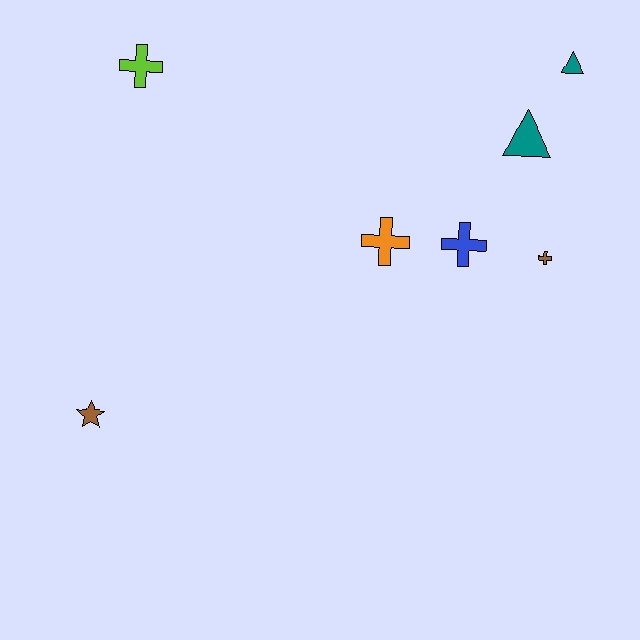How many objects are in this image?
There are 7 objects.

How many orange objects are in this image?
There is 1 orange object.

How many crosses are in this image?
There are 4 crosses.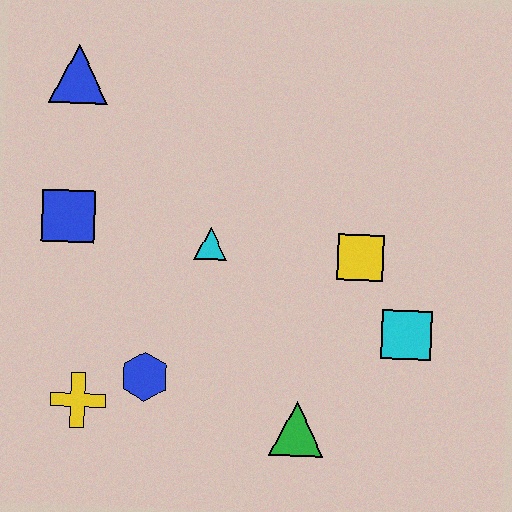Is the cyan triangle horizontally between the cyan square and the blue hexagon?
Yes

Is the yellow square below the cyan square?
No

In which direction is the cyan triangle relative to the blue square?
The cyan triangle is to the right of the blue square.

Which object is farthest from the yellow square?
The blue triangle is farthest from the yellow square.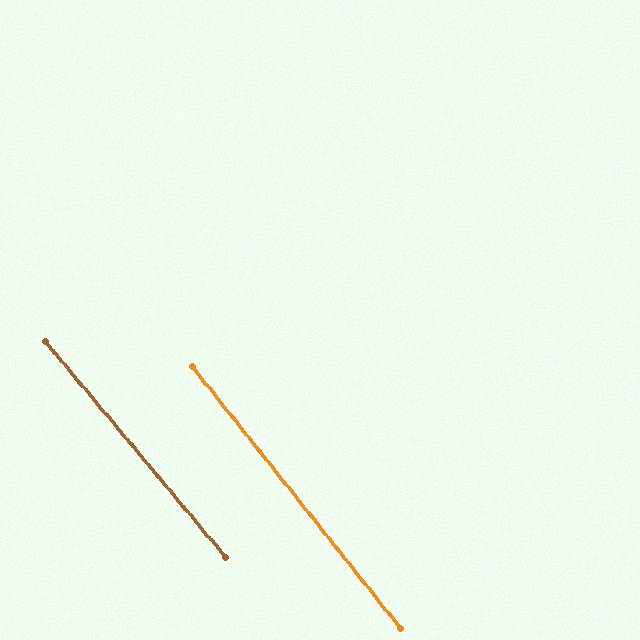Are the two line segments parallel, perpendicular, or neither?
Parallel — their directions differ by only 1.3°.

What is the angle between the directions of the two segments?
Approximately 1 degree.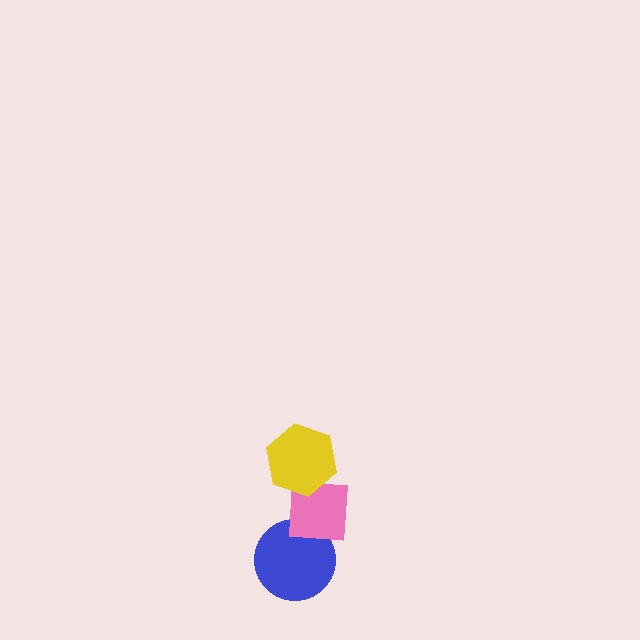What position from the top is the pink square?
The pink square is 2nd from the top.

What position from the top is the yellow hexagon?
The yellow hexagon is 1st from the top.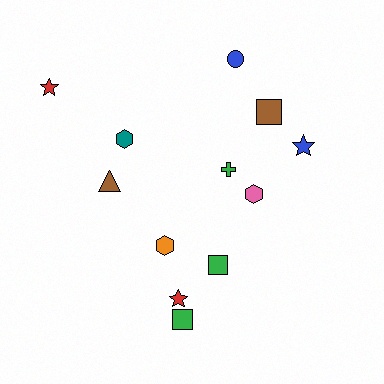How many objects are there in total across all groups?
There are 12 objects.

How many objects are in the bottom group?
There are 4 objects.